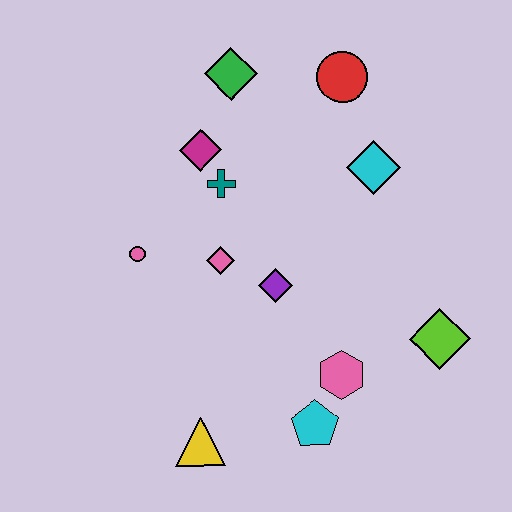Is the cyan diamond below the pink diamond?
No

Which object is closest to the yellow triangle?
The cyan pentagon is closest to the yellow triangle.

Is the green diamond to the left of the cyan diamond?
Yes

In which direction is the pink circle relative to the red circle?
The pink circle is to the left of the red circle.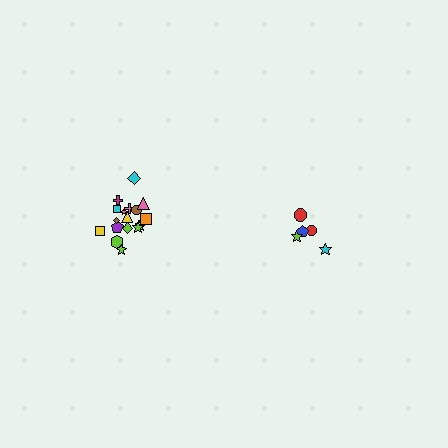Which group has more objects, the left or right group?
The left group.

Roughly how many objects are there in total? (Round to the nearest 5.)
Roughly 25 objects in total.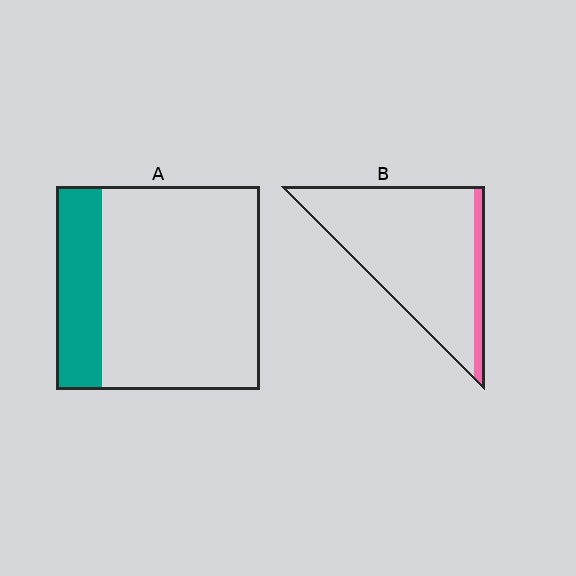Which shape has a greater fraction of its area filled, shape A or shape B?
Shape A.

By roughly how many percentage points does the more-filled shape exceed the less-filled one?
By roughly 10 percentage points (A over B).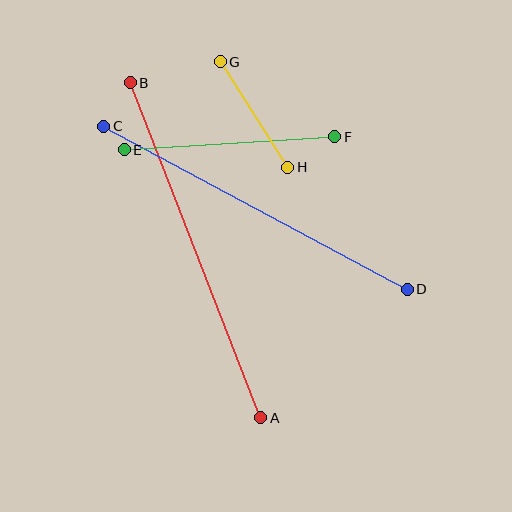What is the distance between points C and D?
The distance is approximately 344 pixels.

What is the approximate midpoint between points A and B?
The midpoint is at approximately (196, 250) pixels.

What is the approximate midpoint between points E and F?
The midpoint is at approximately (229, 143) pixels.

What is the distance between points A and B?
The distance is approximately 360 pixels.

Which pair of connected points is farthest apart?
Points A and B are farthest apart.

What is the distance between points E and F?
The distance is approximately 211 pixels.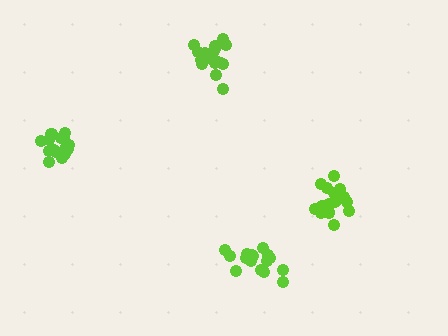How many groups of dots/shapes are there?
There are 4 groups.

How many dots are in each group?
Group 1: 16 dots, Group 2: 17 dots, Group 3: 18 dots, Group 4: 15 dots (66 total).